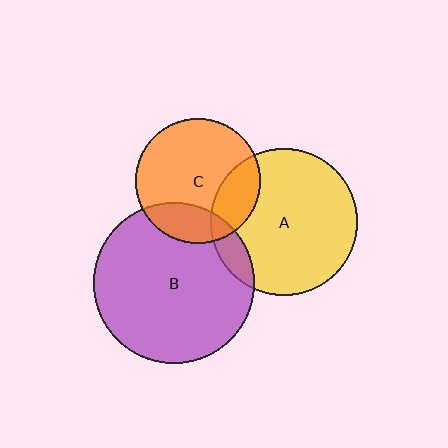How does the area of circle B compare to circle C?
Approximately 1.7 times.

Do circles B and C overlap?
Yes.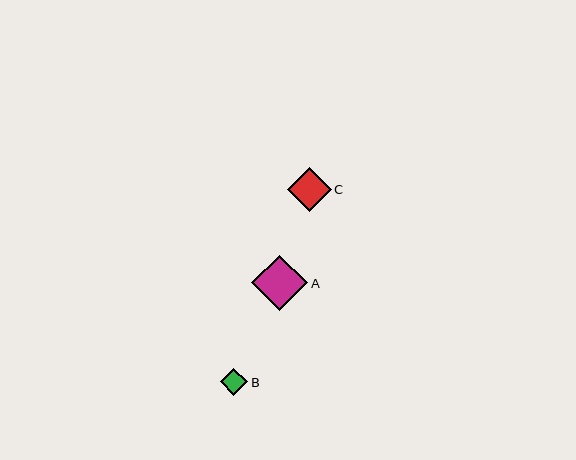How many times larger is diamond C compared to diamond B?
Diamond C is approximately 1.6 times the size of diamond B.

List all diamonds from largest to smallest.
From largest to smallest: A, C, B.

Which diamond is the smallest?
Diamond B is the smallest with a size of approximately 27 pixels.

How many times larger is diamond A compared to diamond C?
Diamond A is approximately 1.3 times the size of diamond C.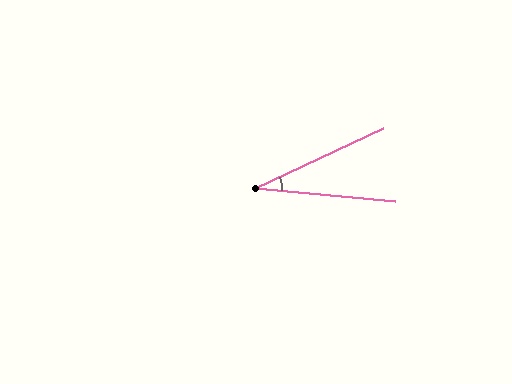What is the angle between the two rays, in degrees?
Approximately 30 degrees.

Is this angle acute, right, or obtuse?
It is acute.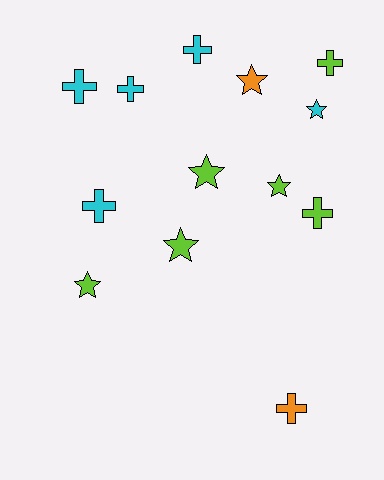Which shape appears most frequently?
Cross, with 7 objects.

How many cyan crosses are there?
There are 4 cyan crosses.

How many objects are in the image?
There are 13 objects.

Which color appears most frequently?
Lime, with 6 objects.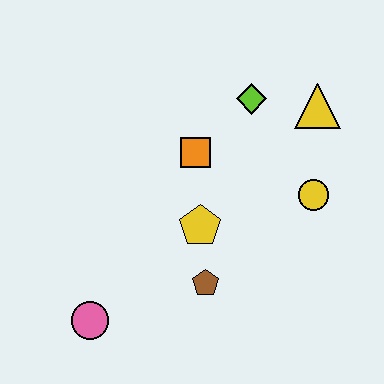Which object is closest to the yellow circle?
The yellow triangle is closest to the yellow circle.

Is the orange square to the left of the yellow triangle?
Yes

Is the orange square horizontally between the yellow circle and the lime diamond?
No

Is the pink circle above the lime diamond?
No